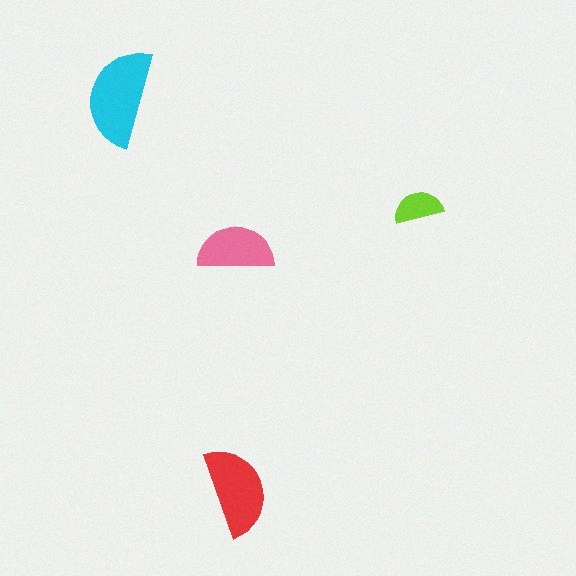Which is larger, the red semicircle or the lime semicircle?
The red one.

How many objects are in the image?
There are 4 objects in the image.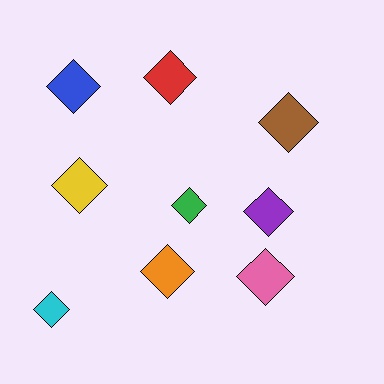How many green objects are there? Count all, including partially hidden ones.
There is 1 green object.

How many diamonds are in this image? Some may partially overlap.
There are 9 diamonds.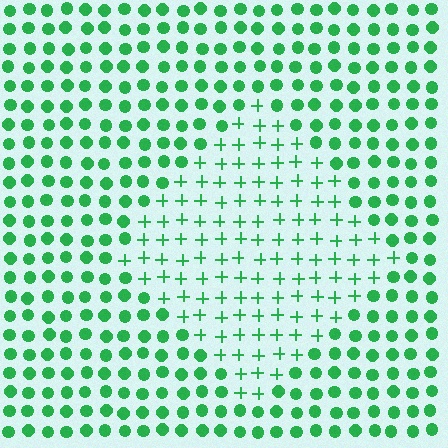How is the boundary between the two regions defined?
The boundary is defined by a change in element shape: plus signs inside vs. circles outside. All elements share the same color and spacing.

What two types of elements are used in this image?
The image uses plus signs inside the diamond region and circles outside it.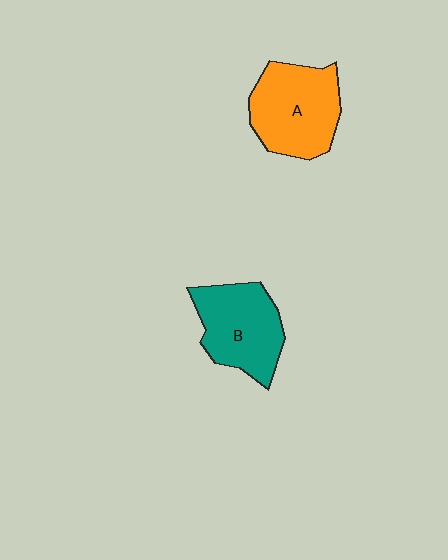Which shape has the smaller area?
Shape B (teal).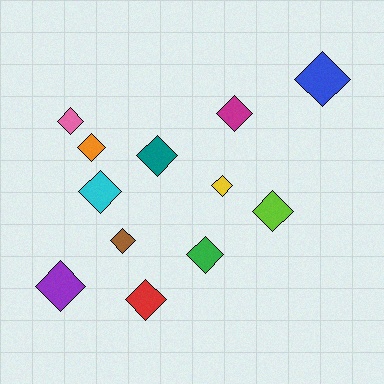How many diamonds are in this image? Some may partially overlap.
There are 12 diamonds.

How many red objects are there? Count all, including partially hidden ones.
There is 1 red object.